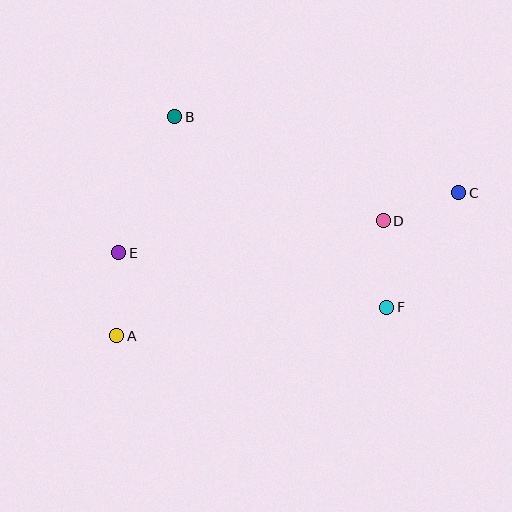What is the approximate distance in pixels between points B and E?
The distance between B and E is approximately 147 pixels.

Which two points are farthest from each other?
Points A and C are farthest from each other.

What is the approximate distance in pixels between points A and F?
The distance between A and F is approximately 271 pixels.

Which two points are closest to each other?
Points C and D are closest to each other.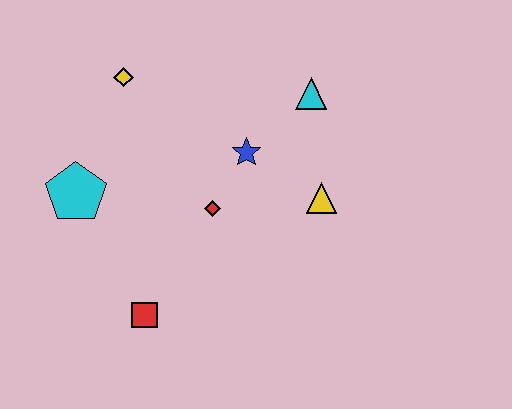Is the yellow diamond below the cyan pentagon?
No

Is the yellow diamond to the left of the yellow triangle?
Yes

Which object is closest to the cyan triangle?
The blue star is closest to the cyan triangle.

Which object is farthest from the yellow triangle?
The cyan pentagon is farthest from the yellow triangle.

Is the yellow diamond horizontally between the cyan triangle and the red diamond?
No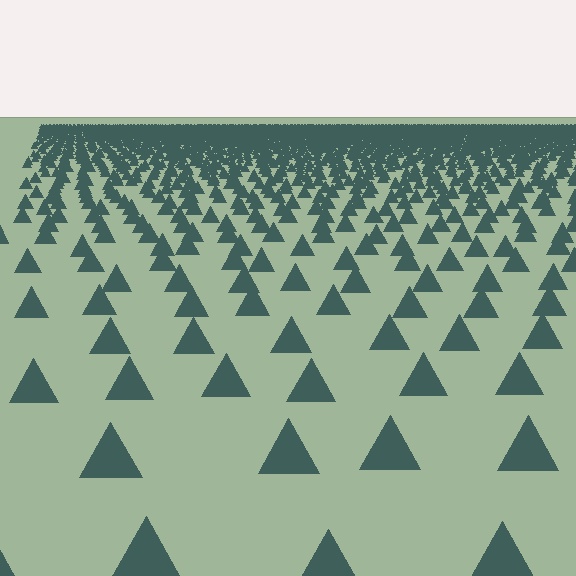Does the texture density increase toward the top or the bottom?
Density increases toward the top.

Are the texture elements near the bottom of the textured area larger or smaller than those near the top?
Larger. Near the bottom, elements are closer to the viewer and appear at a bigger on-screen size.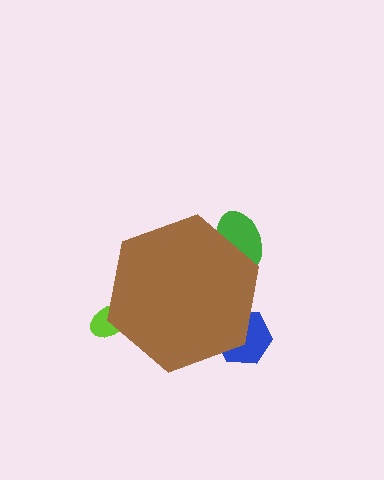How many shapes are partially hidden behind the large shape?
3 shapes are partially hidden.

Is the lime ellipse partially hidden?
Yes, the lime ellipse is partially hidden behind the brown hexagon.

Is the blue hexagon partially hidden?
Yes, the blue hexagon is partially hidden behind the brown hexagon.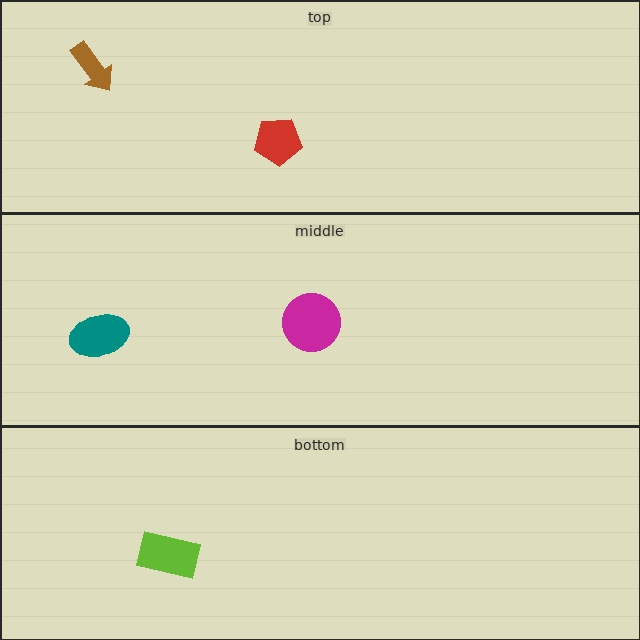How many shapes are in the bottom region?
1.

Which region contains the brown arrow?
The top region.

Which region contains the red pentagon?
The top region.